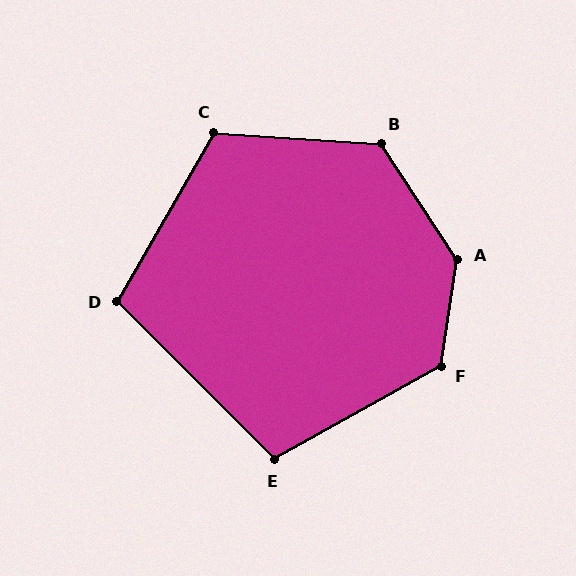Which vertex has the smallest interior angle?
D, at approximately 105 degrees.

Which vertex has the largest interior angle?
A, at approximately 138 degrees.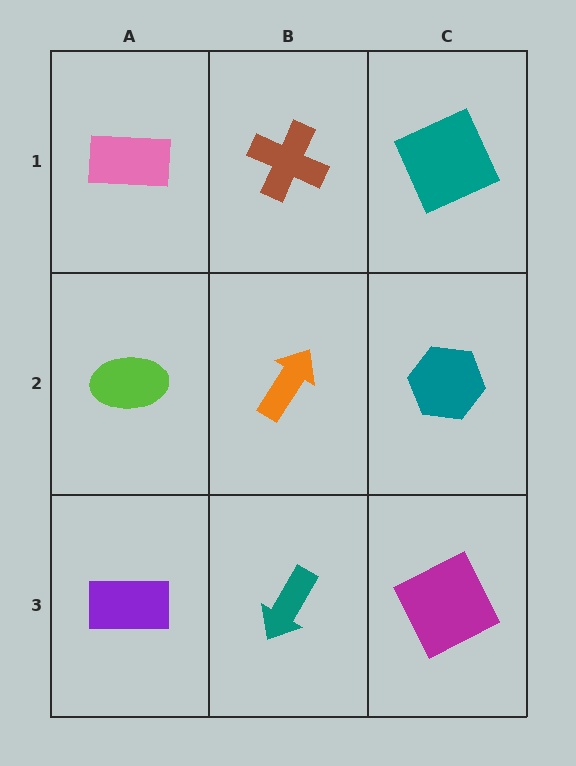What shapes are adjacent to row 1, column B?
An orange arrow (row 2, column B), a pink rectangle (row 1, column A), a teal square (row 1, column C).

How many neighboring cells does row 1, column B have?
3.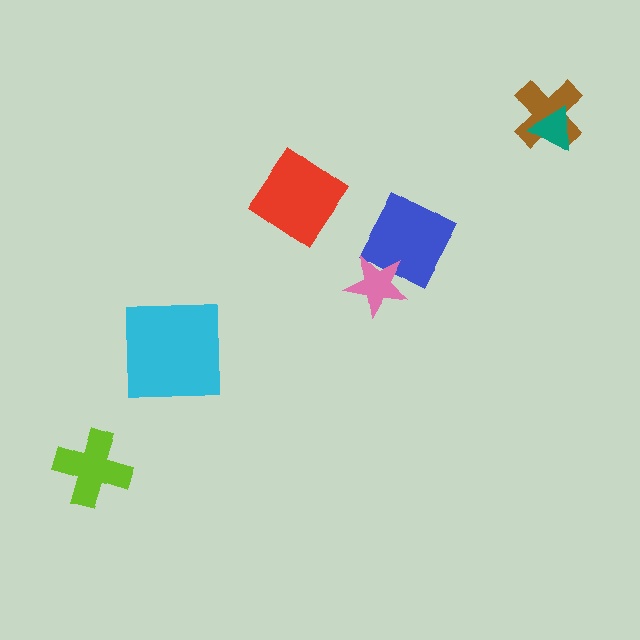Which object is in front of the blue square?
The pink star is in front of the blue square.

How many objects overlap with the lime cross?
0 objects overlap with the lime cross.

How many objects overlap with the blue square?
1 object overlaps with the blue square.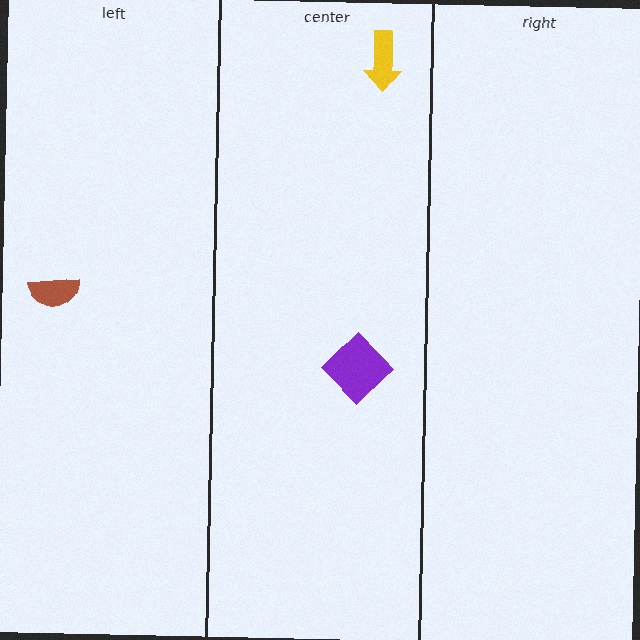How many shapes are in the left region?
1.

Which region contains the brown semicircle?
The left region.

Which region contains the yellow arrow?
The center region.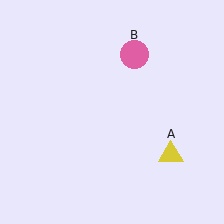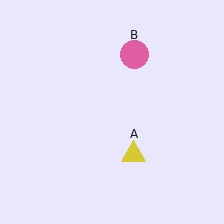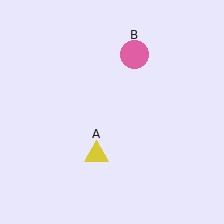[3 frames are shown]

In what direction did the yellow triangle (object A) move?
The yellow triangle (object A) moved left.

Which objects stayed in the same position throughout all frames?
Pink circle (object B) remained stationary.